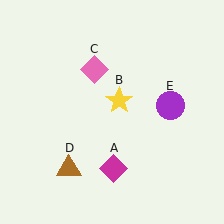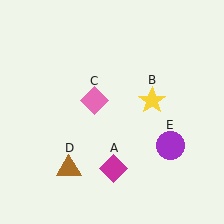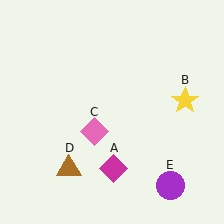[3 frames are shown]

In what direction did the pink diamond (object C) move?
The pink diamond (object C) moved down.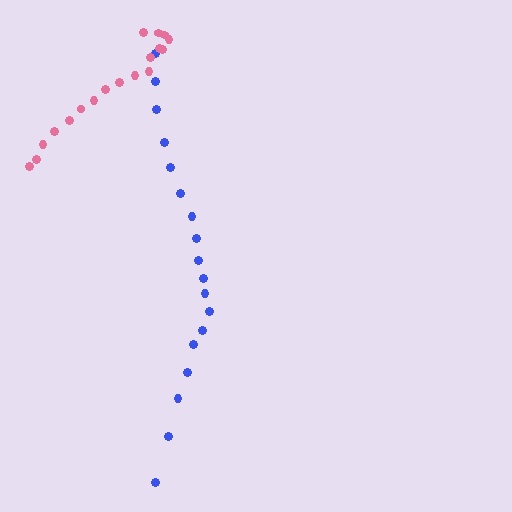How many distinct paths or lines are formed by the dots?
There are 2 distinct paths.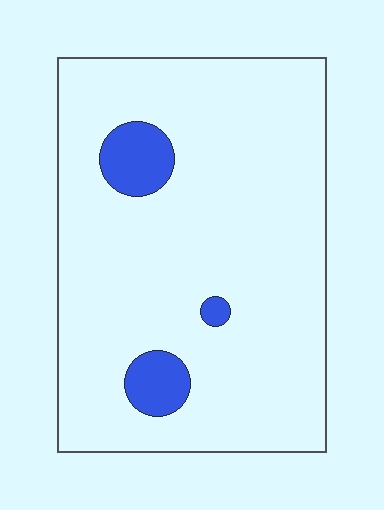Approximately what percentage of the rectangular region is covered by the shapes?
Approximately 10%.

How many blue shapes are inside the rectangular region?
3.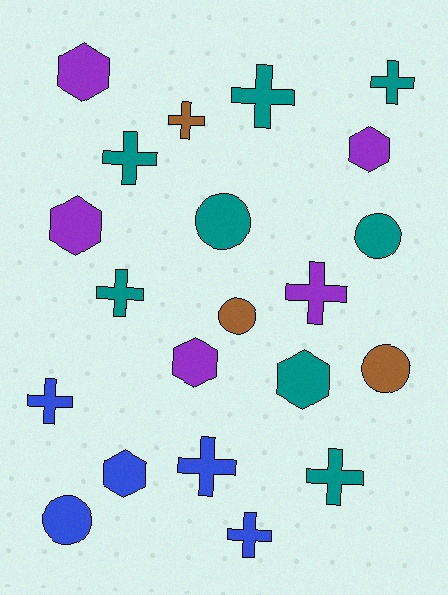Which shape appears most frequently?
Cross, with 10 objects.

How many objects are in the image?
There are 21 objects.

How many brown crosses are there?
There is 1 brown cross.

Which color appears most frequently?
Teal, with 8 objects.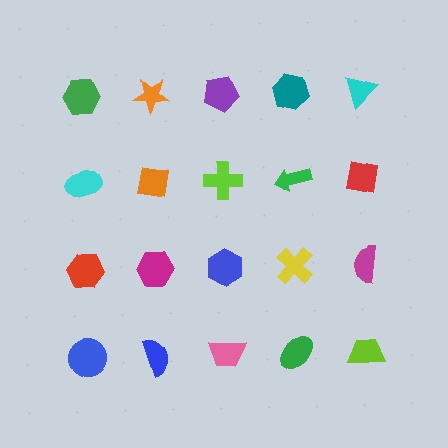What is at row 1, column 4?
A teal hexagon.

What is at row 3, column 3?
A blue hexagon.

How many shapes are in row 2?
5 shapes.